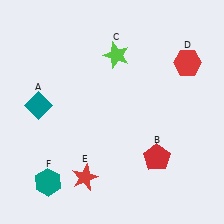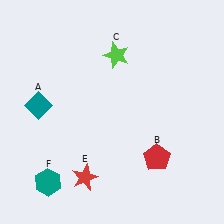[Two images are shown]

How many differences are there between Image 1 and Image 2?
There is 1 difference between the two images.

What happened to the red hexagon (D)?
The red hexagon (D) was removed in Image 2. It was in the top-right area of Image 1.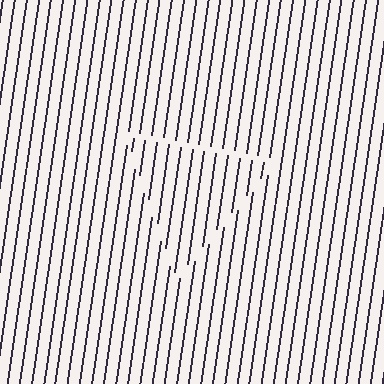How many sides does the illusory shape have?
3 sides — the line-ends trace a triangle.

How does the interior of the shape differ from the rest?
The interior of the shape contains the same grating, shifted by half a period — the contour is defined by the phase discontinuity where line-ends from the inner and outer gratings abut.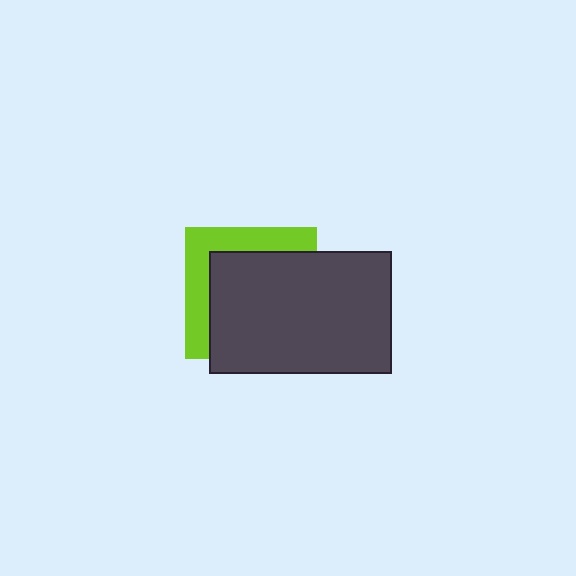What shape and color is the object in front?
The object in front is a dark gray rectangle.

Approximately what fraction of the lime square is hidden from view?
Roughly 67% of the lime square is hidden behind the dark gray rectangle.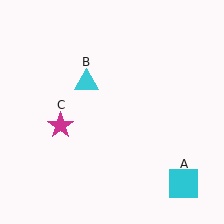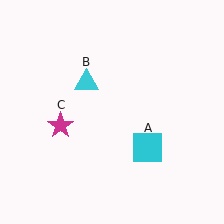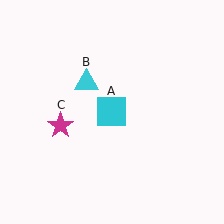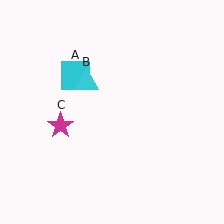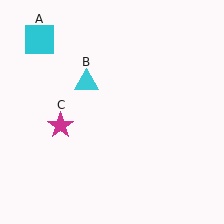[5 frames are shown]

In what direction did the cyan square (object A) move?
The cyan square (object A) moved up and to the left.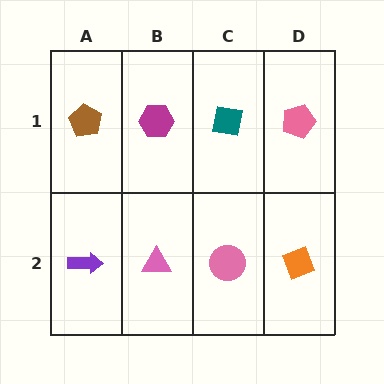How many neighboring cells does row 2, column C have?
3.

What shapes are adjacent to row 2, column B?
A magenta hexagon (row 1, column B), a purple arrow (row 2, column A), a pink circle (row 2, column C).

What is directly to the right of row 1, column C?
A pink pentagon.